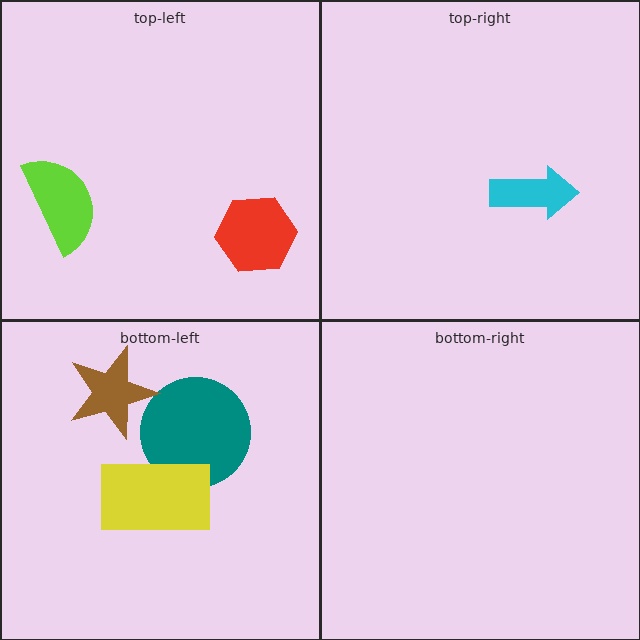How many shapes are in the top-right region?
1.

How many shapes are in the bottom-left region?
3.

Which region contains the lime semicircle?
The top-left region.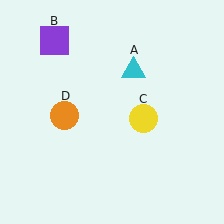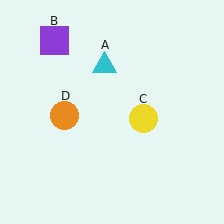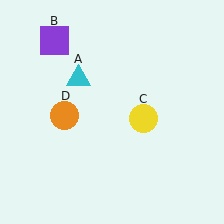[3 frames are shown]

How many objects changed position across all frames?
1 object changed position: cyan triangle (object A).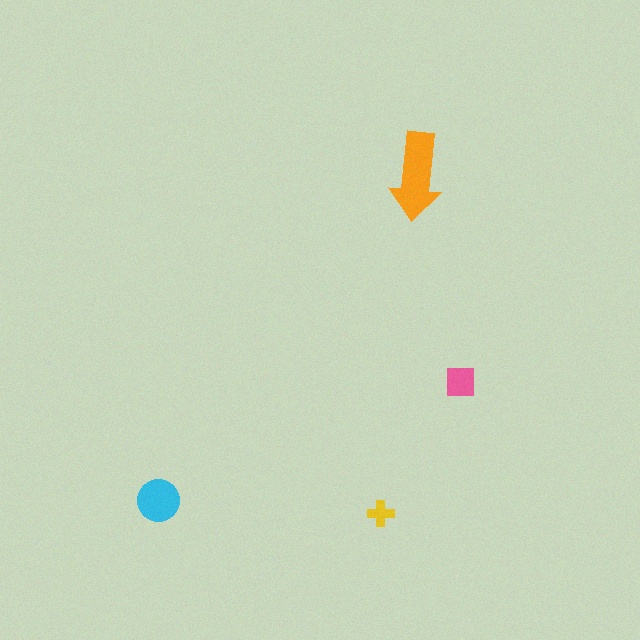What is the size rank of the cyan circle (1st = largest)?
2nd.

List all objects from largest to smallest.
The orange arrow, the cyan circle, the pink square, the yellow cross.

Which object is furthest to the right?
The pink square is rightmost.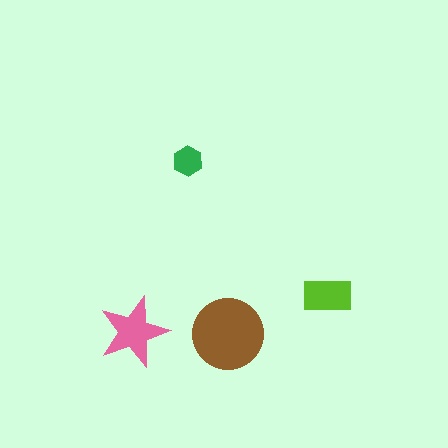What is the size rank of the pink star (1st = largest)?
2nd.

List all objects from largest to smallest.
The brown circle, the pink star, the lime rectangle, the green hexagon.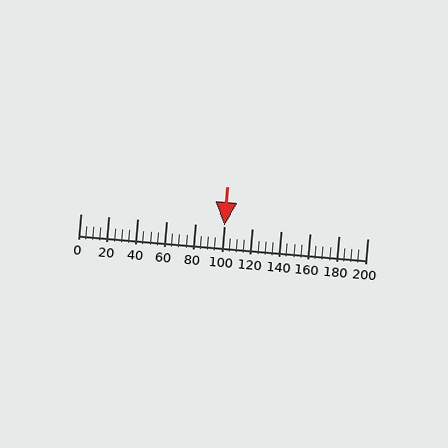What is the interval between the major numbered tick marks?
The major tick marks are spaced 20 units apart.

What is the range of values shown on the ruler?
The ruler shows values from 0 to 200.